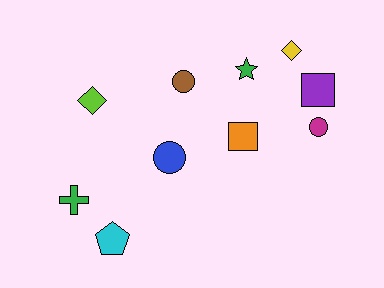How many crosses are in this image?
There is 1 cross.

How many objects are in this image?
There are 10 objects.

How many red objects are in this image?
There are no red objects.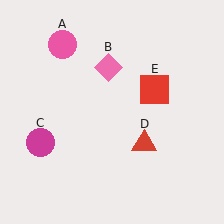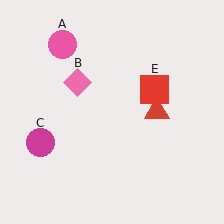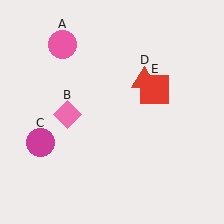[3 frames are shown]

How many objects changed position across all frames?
2 objects changed position: pink diamond (object B), red triangle (object D).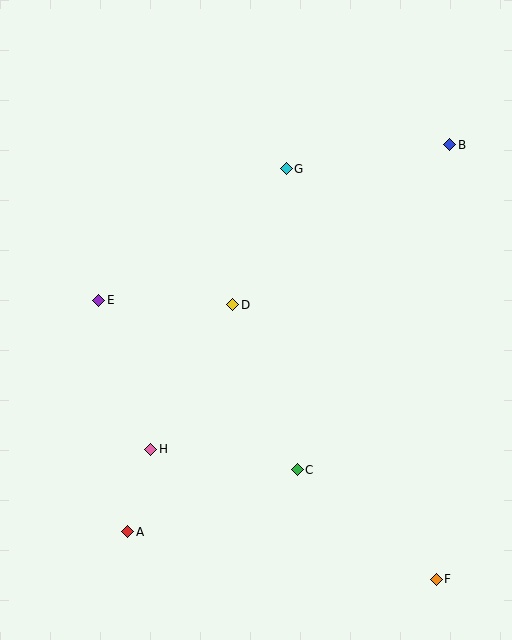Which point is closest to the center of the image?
Point D at (233, 305) is closest to the center.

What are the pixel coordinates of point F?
Point F is at (436, 579).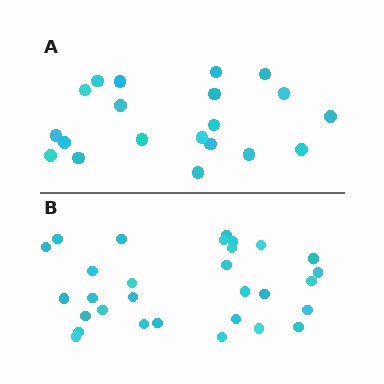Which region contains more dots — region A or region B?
Region B (the bottom region) has more dots.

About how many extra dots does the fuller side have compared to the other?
Region B has roughly 10 or so more dots than region A.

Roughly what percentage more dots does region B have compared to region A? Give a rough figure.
About 50% more.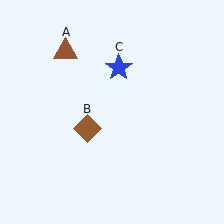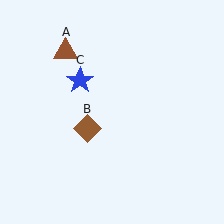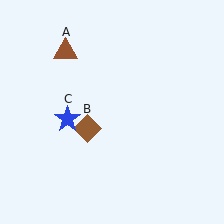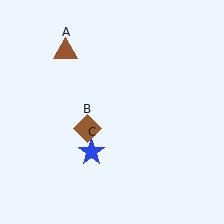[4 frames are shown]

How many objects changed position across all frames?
1 object changed position: blue star (object C).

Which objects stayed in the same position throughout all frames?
Brown triangle (object A) and brown diamond (object B) remained stationary.